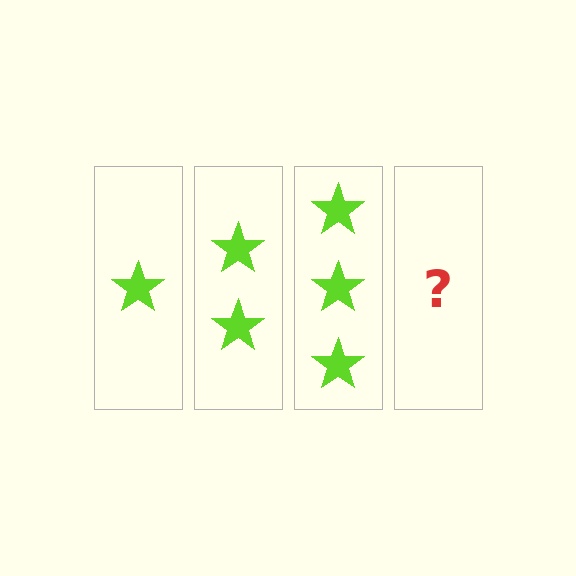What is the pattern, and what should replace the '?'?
The pattern is that each step adds one more star. The '?' should be 4 stars.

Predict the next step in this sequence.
The next step is 4 stars.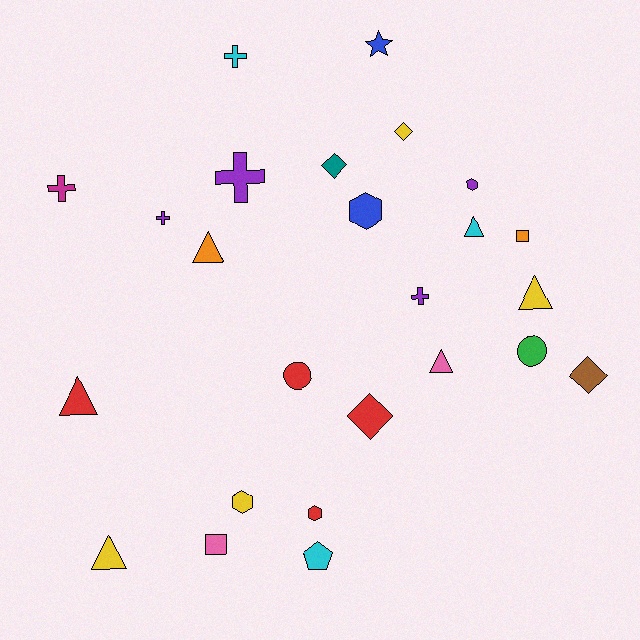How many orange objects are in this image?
There are 2 orange objects.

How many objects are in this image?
There are 25 objects.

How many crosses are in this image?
There are 5 crosses.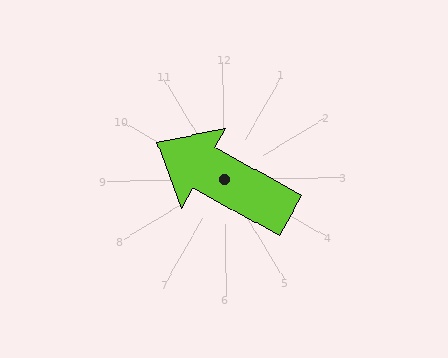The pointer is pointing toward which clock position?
Roughly 10 o'clock.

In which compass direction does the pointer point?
Northwest.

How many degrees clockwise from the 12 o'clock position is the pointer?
Approximately 300 degrees.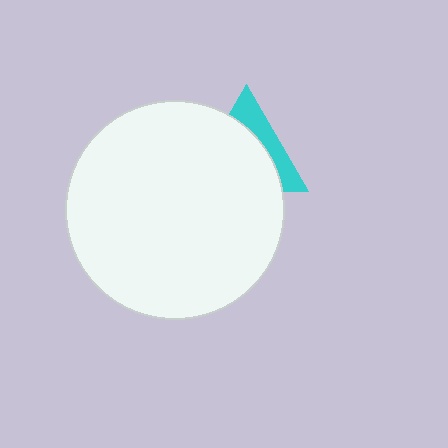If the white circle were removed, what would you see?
You would see the complete cyan triangle.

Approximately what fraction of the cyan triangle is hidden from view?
Roughly 67% of the cyan triangle is hidden behind the white circle.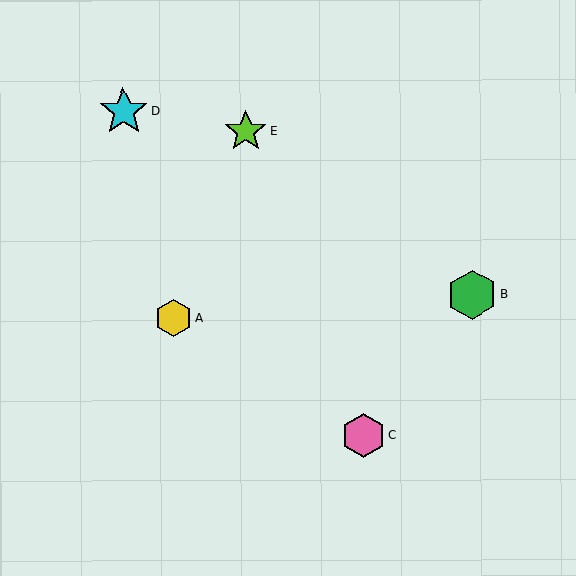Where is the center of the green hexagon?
The center of the green hexagon is at (472, 295).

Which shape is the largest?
The green hexagon (labeled B) is the largest.